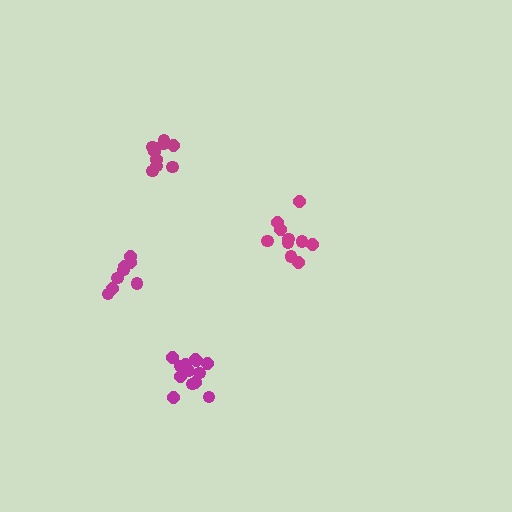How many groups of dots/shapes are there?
There are 4 groups.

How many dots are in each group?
Group 1: 9 dots, Group 2: 13 dots, Group 3: 10 dots, Group 4: 8 dots (40 total).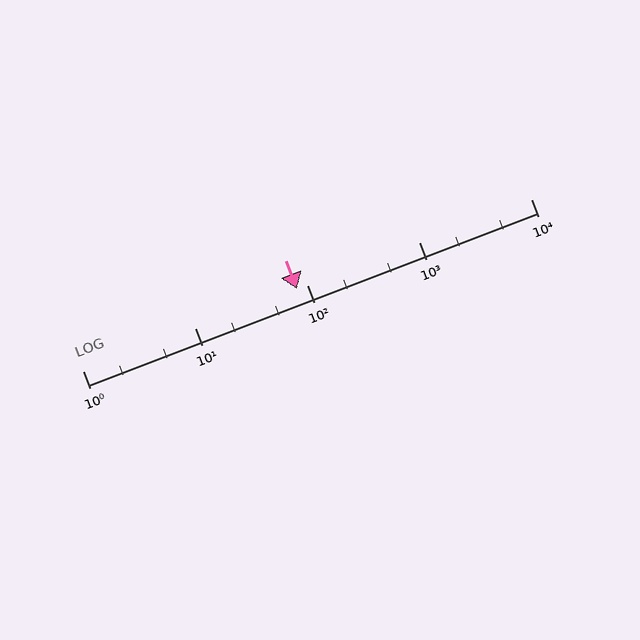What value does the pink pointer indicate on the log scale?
The pointer indicates approximately 82.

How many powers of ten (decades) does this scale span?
The scale spans 4 decades, from 1 to 10000.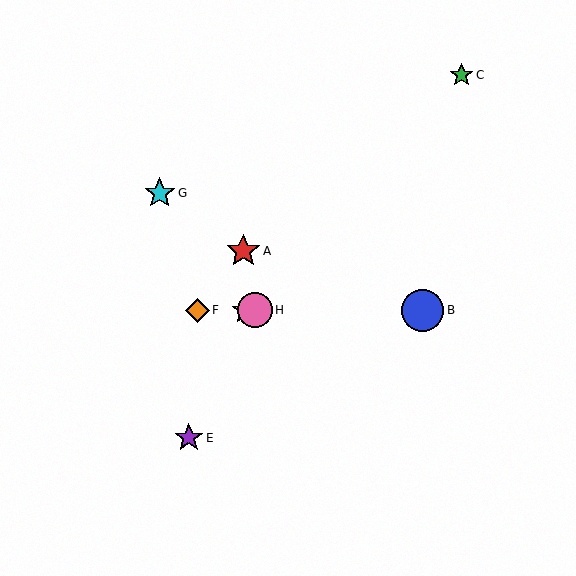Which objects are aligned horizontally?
Objects B, D, F, H are aligned horizontally.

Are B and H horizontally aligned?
Yes, both are at y≈310.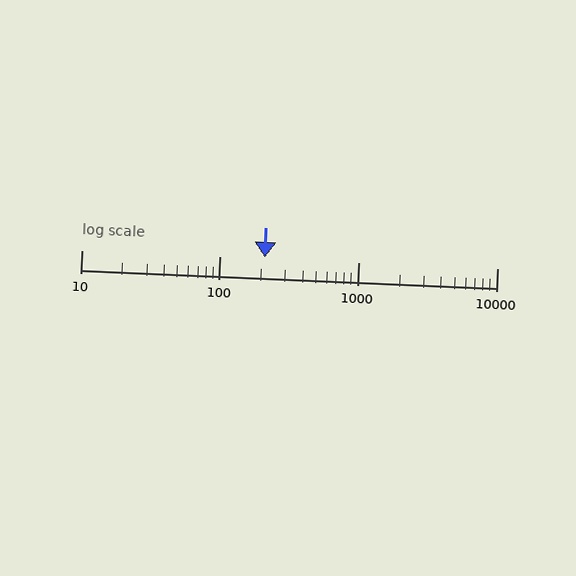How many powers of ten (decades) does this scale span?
The scale spans 3 decades, from 10 to 10000.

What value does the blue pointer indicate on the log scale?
The pointer indicates approximately 210.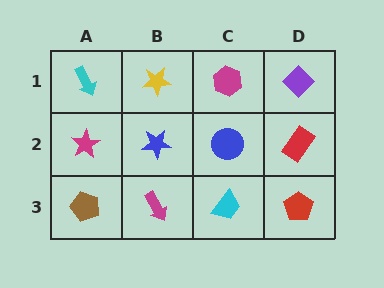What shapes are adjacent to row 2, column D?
A purple diamond (row 1, column D), a red pentagon (row 3, column D), a blue circle (row 2, column C).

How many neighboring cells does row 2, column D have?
3.